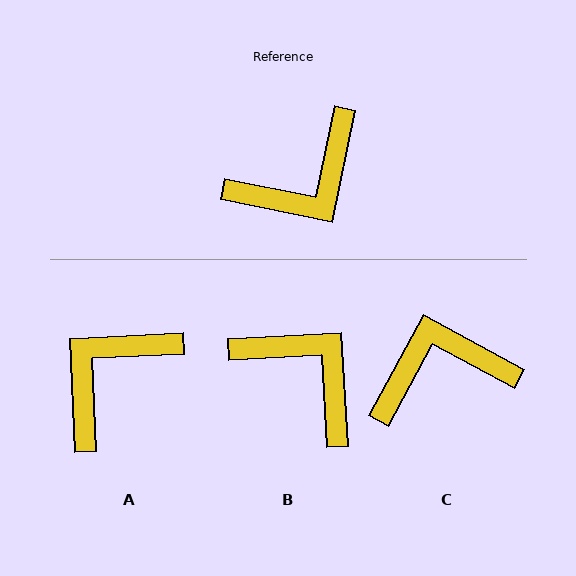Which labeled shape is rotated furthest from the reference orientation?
A, about 166 degrees away.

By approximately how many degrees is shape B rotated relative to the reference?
Approximately 105 degrees counter-clockwise.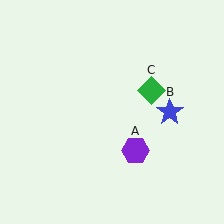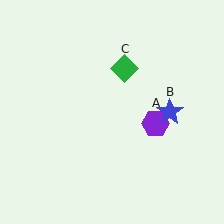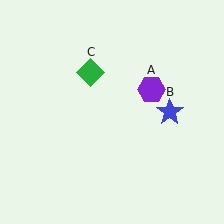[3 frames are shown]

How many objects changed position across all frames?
2 objects changed position: purple hexagon (object A), green diamond (object C).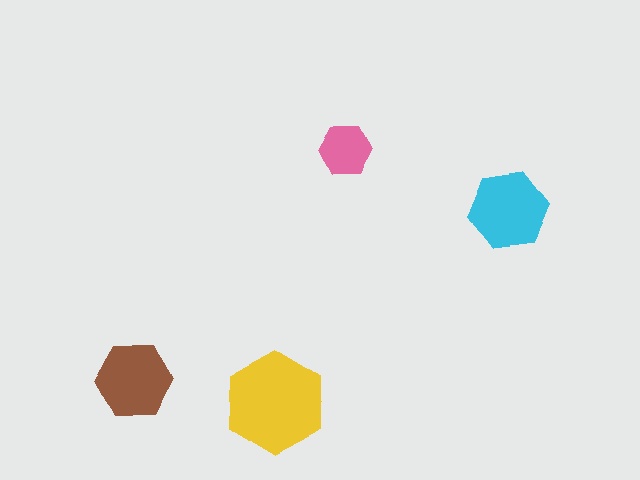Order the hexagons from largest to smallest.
the yellow one, the cyan one, the brown one, the pink one.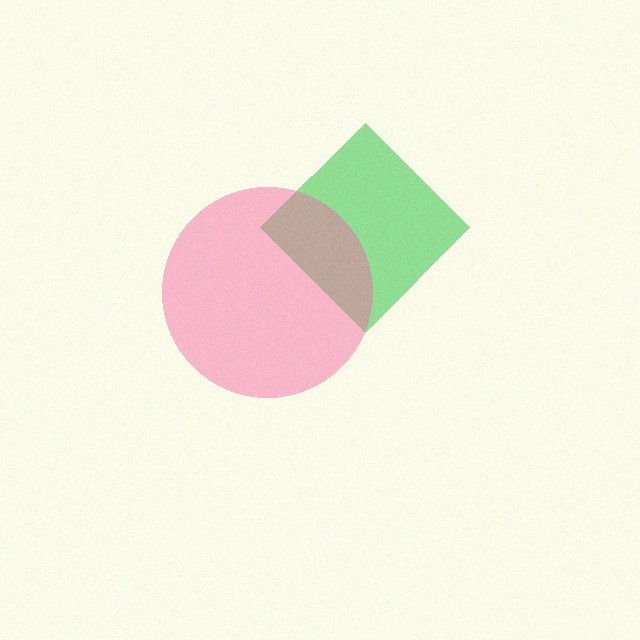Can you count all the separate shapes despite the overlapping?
Yes, there are 2 separate shapes.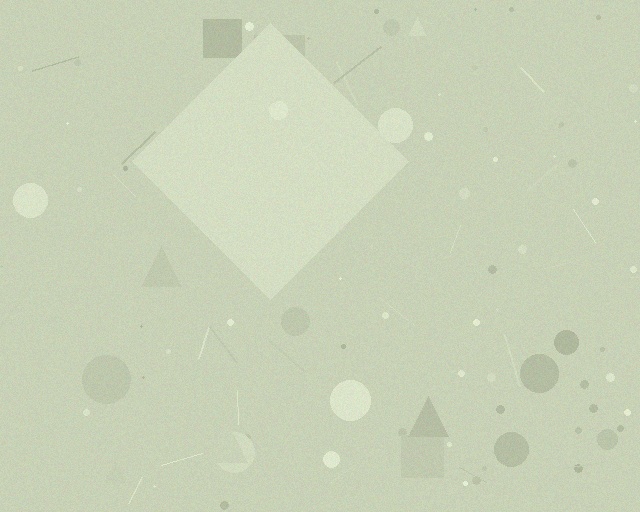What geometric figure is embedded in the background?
A diamond is embedded in the background.